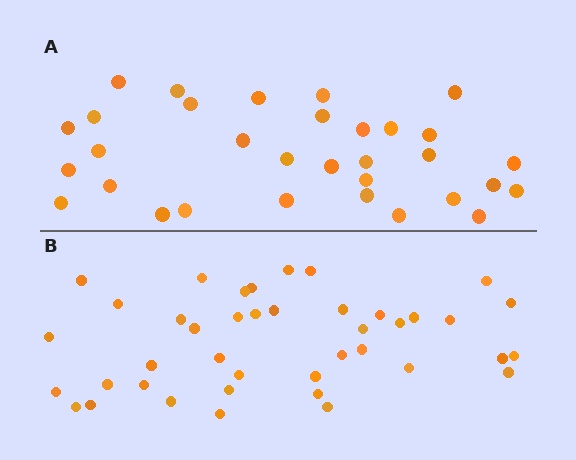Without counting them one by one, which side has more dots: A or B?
Region B (the bottom region) has more dots.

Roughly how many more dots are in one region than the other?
Region B has roughly 8 or so more dots than region A.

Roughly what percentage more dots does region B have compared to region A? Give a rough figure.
About 30% more.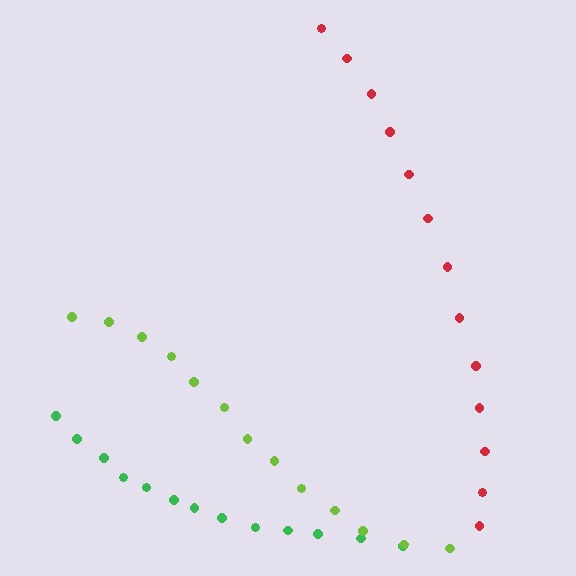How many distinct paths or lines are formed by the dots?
There are 3 distinct paths.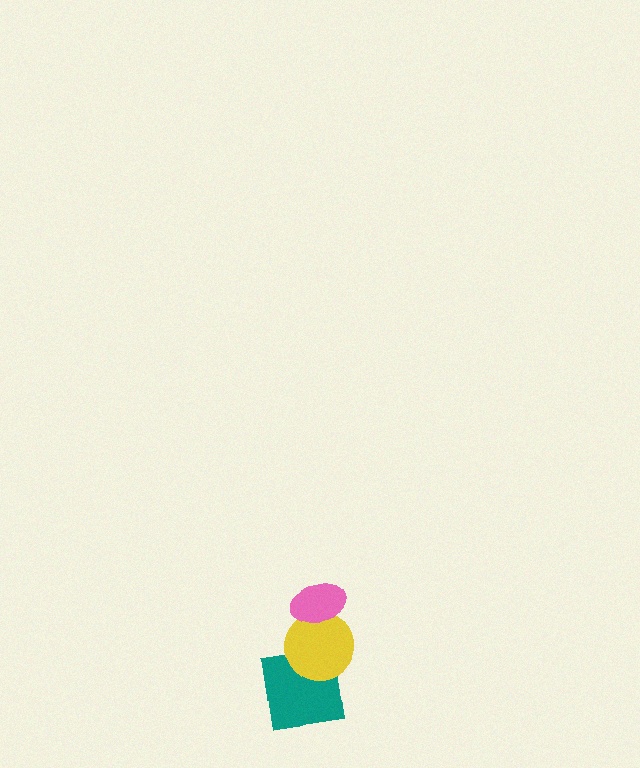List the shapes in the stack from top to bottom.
From top to bottom: the pink ellipse, the yellow circle, the teal square.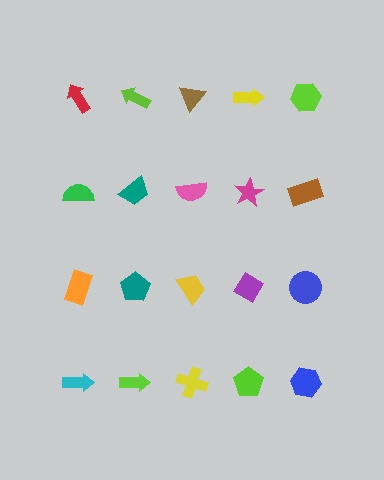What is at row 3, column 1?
An orange rectangle.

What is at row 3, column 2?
A teal pentagon.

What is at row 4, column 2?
A lime arrow.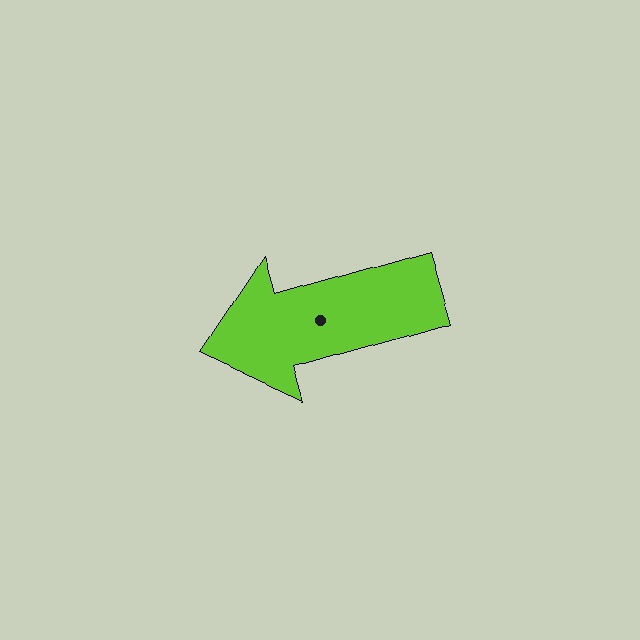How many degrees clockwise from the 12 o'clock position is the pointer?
Approximately 254 degrees.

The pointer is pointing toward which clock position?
Roughly 8 o'clock.